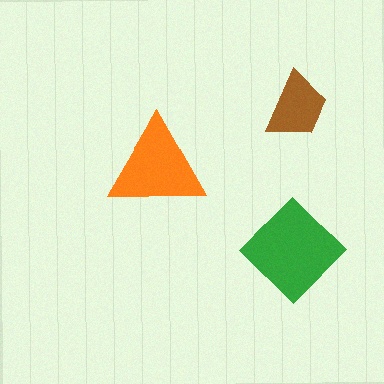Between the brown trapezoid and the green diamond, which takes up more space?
The green diamond.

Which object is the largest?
The green diamond.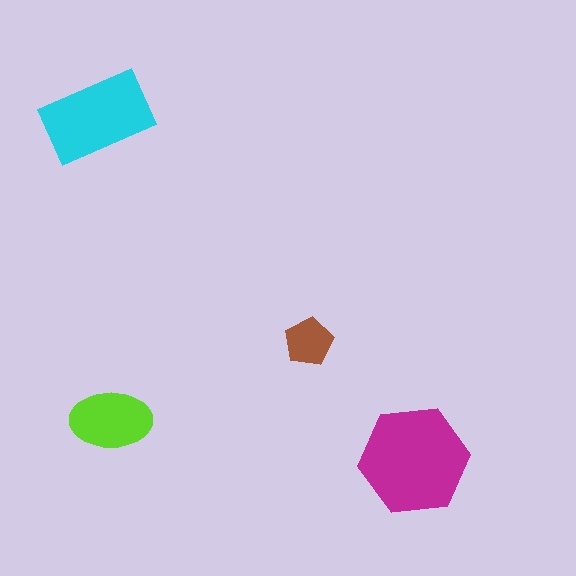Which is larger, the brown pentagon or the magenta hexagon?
The magenta hexagon.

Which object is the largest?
The magenta hexagon.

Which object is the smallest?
The brown pentagon.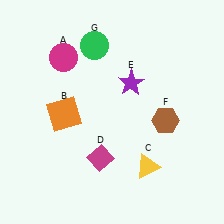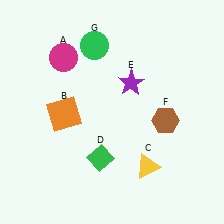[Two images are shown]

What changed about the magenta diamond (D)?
In Image 1, D is magenta. In Image 2, it changed to green.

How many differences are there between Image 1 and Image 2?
There is 1 difference between the two images.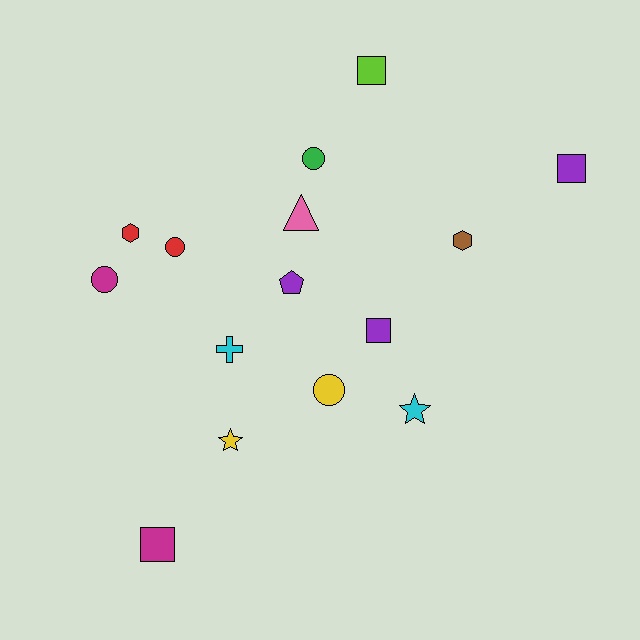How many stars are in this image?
There are 2 stars.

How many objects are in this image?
There are 15 objects.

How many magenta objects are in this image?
There are 2 magenta objects.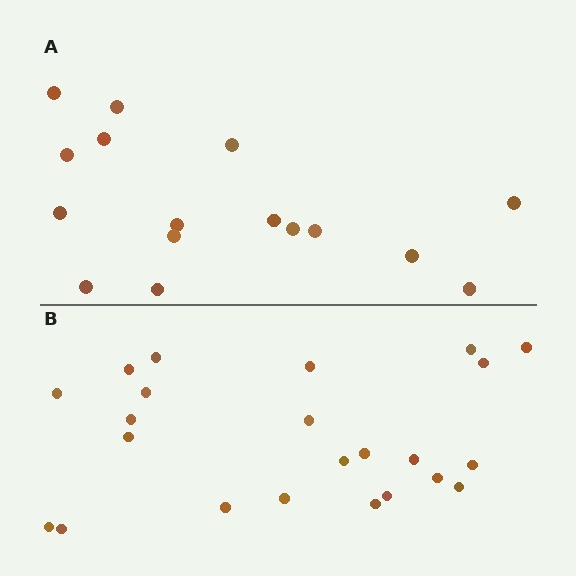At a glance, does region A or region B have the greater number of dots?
Region B (the bottom region) has more dots.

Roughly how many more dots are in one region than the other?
Region B has roughly 8 or so more dots than region A.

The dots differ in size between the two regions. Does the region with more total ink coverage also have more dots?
No. Region A has more total ink coverage because its dots are larger, but region B actually contains more individual dots. Total area can be misleading — the number of items is what matters here.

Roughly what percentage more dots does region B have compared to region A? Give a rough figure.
About 45% more.